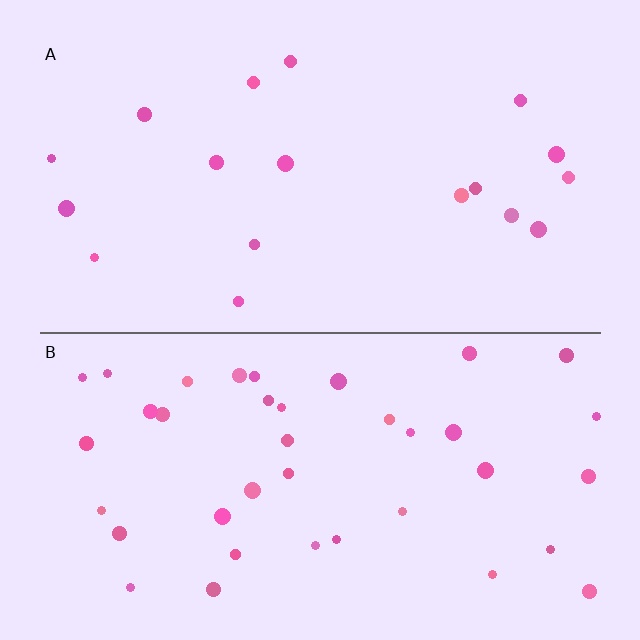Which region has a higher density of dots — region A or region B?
B (the bottom).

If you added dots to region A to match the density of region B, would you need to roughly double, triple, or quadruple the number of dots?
Approximately double.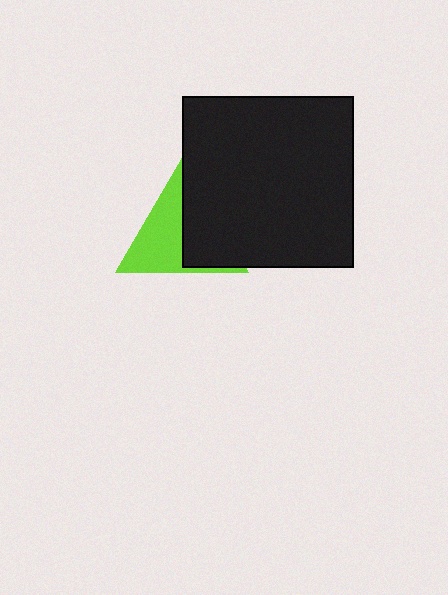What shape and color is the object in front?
The object in front is a black square.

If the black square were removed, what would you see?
You would see the complete lime triangle.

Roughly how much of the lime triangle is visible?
About half of it is visible (roughly 54%).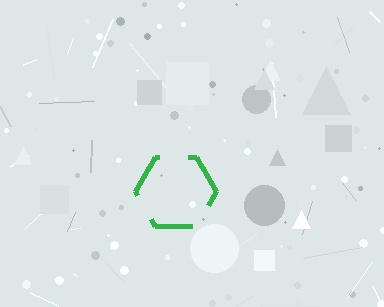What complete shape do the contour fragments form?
The contour fragments form a hexagon.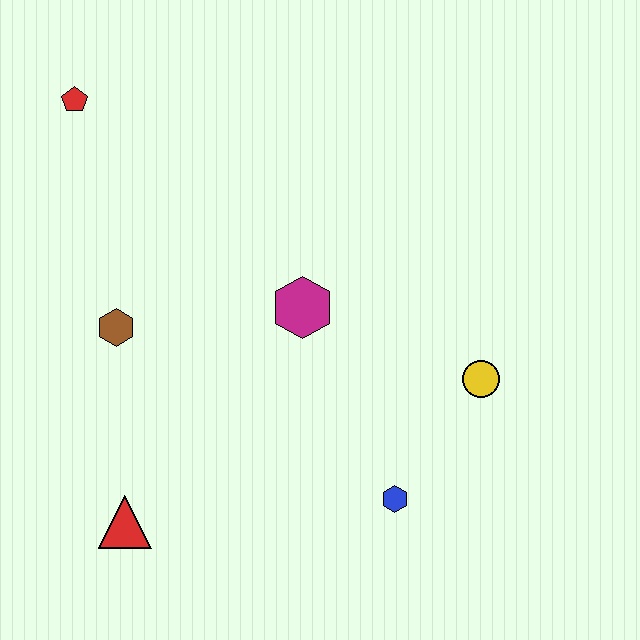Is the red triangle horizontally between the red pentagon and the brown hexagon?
No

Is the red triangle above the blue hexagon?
No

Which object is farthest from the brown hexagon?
The yellow circle is farthest from the brown hexagon.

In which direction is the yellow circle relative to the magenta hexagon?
The yellow circle is to the right of the magenta hexagon.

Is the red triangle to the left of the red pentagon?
No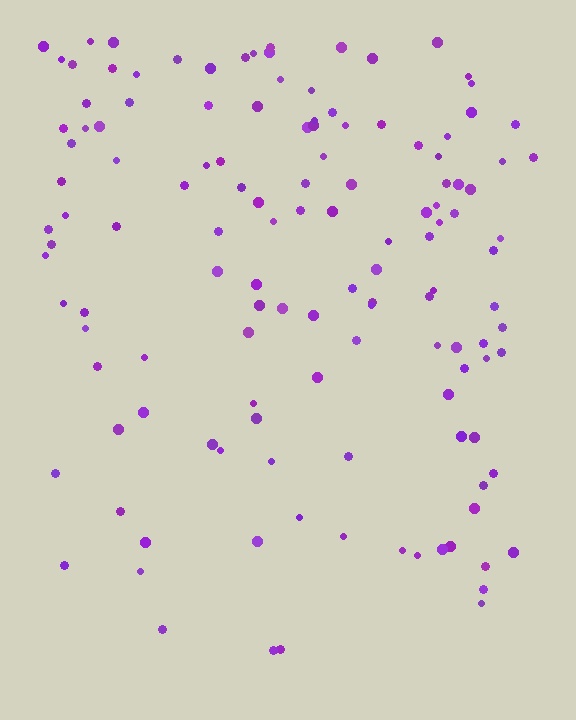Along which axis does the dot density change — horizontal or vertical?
Vertical.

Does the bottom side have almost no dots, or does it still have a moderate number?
Still a moderate number, just noticeably fewer than the top.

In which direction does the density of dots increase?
From bottom to top, with the top side densest.